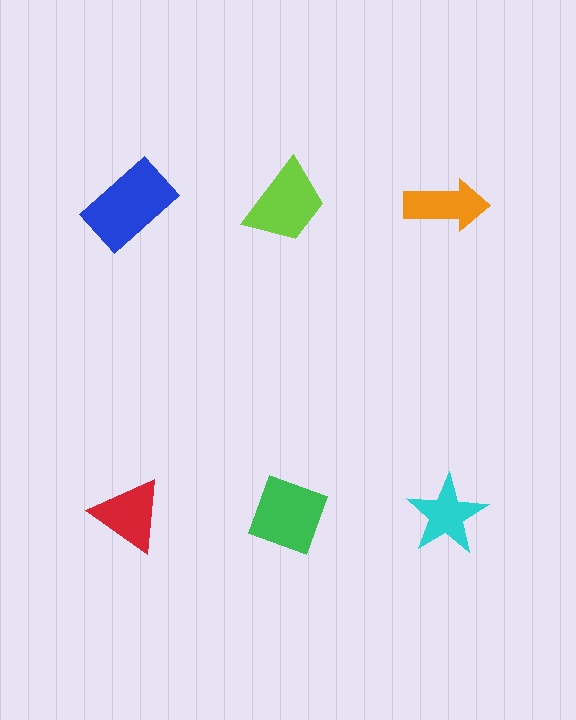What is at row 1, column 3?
An orange arrow.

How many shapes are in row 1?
3 shapes.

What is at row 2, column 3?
A cyan star.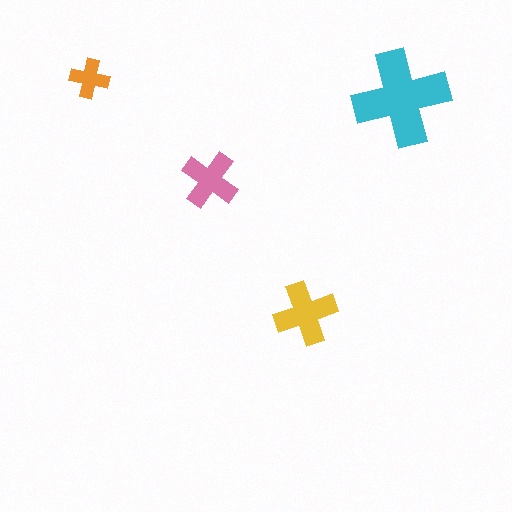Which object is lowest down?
The yellow cross is bottommost.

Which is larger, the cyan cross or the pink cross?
The cyan one.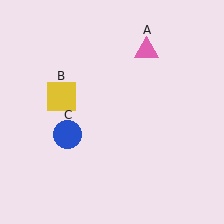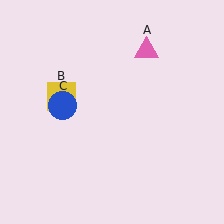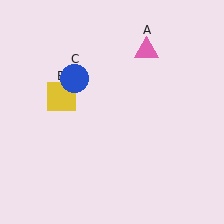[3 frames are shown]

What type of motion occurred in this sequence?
The blue circle (object C) rotated clockwise around the center of the scene.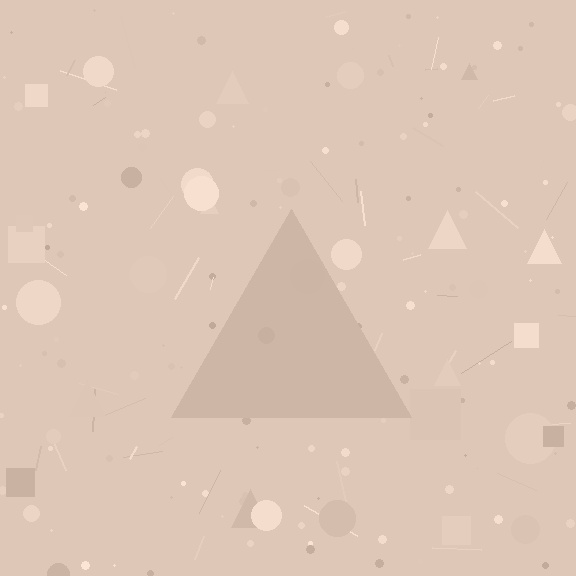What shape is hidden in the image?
A triangle is hidden in the image.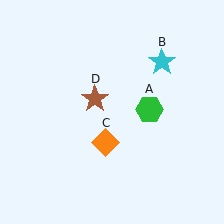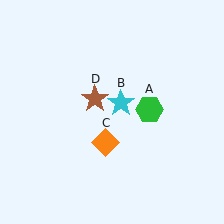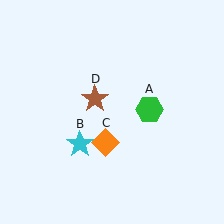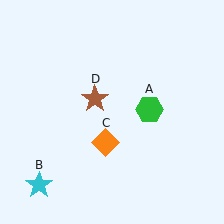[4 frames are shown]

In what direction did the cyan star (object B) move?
The cyan star (object B) moved down and to the left.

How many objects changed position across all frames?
1 object changed position: cyan star (object B).